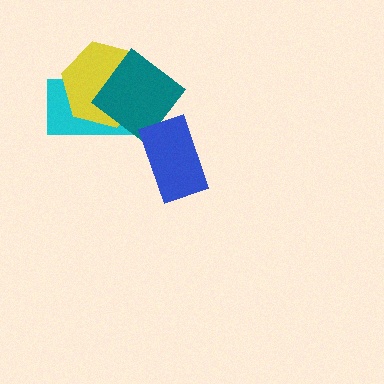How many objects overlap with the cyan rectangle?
2 objects overlap with the cyan rectangle.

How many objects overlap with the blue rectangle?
0 objects overlap with the blue rectangle.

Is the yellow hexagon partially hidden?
Yes, it is partially covered by another shape.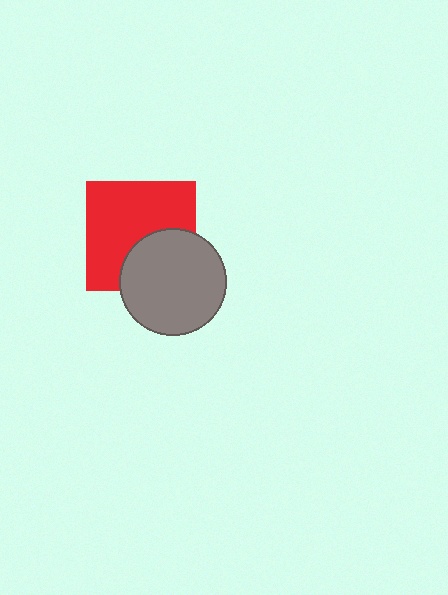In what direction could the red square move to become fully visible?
The red square could move toward the upper-left. That would shift it out from behind the gray circle entirely.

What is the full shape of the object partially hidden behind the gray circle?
The partially hidden object is a red square.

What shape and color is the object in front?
The object in front is a gray circle.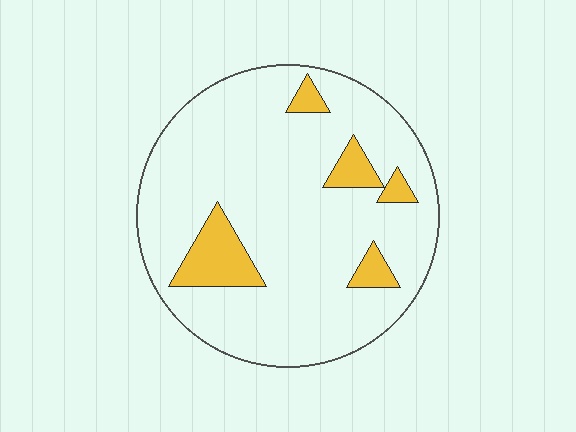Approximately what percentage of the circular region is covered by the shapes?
Approximately 15%.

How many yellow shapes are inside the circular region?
5.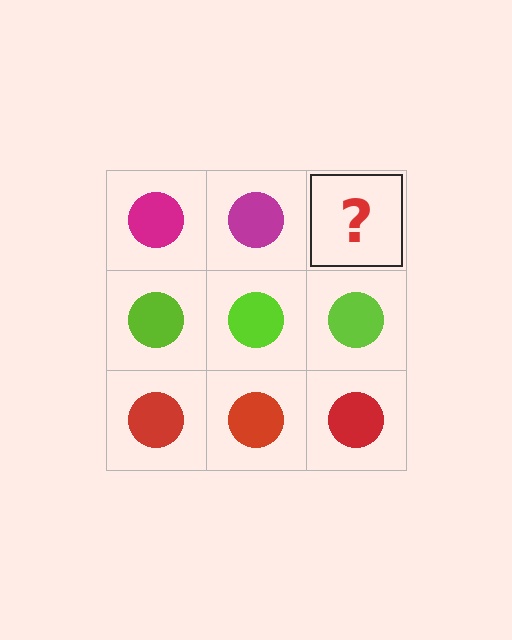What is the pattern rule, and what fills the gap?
The rule is that each row has a consistent color. The gap should be filled with a magenta circle.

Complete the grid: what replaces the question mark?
The question mark should be replaced with a magenta circle.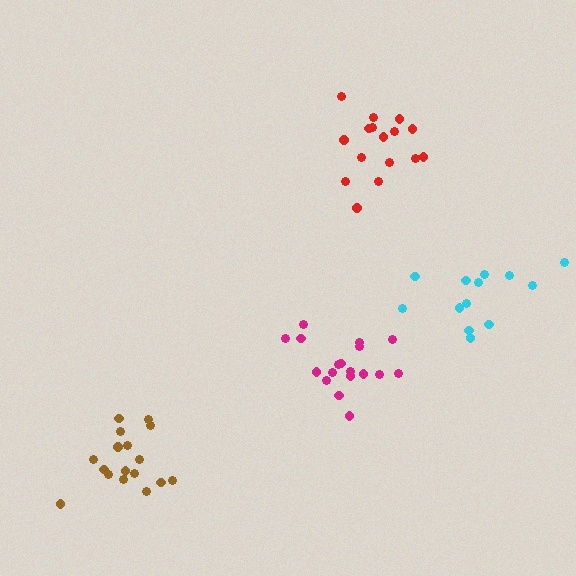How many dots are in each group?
Group 1: 13 dots, Group 2: 17 dots, Group 3: 16 dots, Group 4: 18 dots (64 total).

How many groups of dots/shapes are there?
There are 4 groups.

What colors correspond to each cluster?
The clusters are colored: cyan, brown, red, magenta.